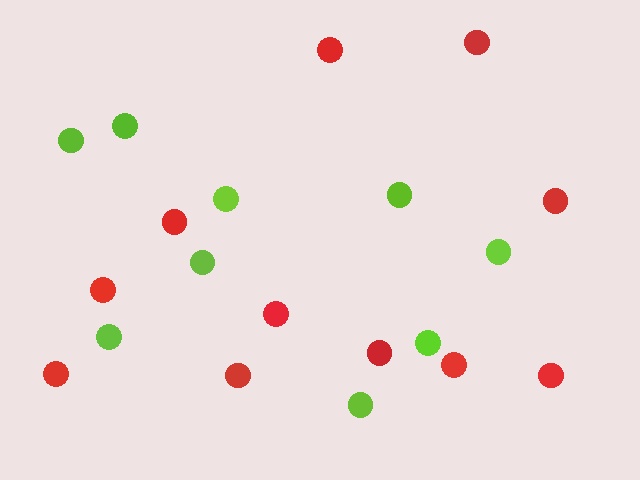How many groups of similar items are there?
There are 2 groups: one group of lime circles (9) and one group of red circles (11).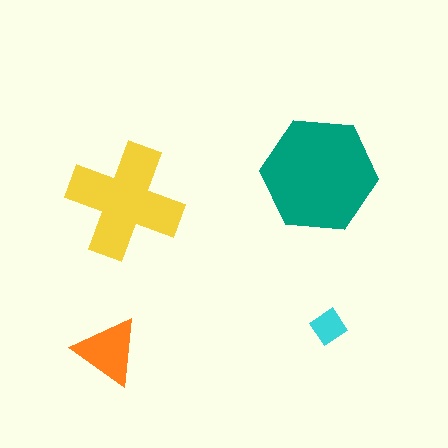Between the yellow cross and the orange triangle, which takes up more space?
The yellow cross.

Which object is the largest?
The teal hexagon.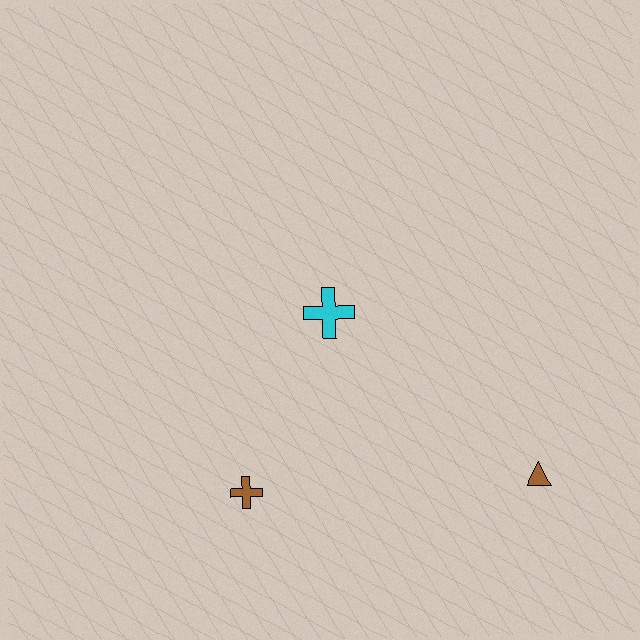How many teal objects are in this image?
There are no teal objects.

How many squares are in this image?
There are no squares.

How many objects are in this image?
There are 3 objects.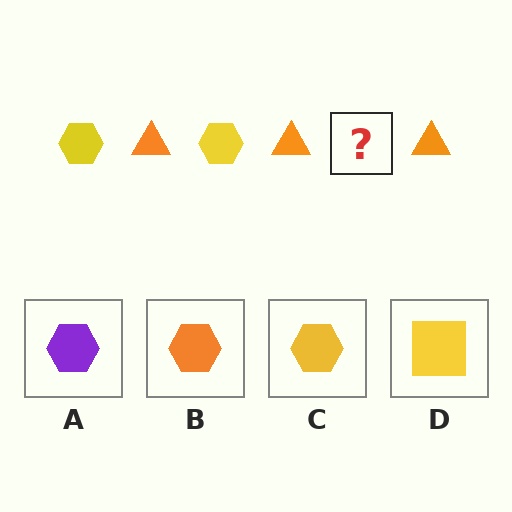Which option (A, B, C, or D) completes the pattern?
C.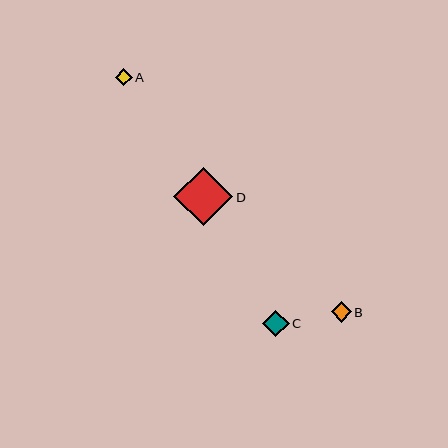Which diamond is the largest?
Diamond D is the largest with a size of approximately 59 pixels.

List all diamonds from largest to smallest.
From largest to smallest: D, C, B, A.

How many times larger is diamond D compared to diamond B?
Diamond D is approximately 2.9 times the size of diamond B.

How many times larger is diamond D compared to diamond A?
Diamond D is approximately 3.4 times the size of diamond A.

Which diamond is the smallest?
Diamond A is the smallest with a size of approximately 17 pixels.